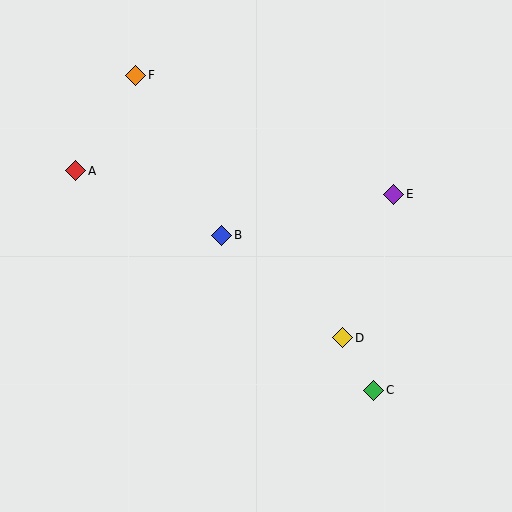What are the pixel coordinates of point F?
Point F is at (136, 75).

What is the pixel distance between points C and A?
The distance between C and A is 370 pixels.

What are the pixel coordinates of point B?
Point B is at (222, 235).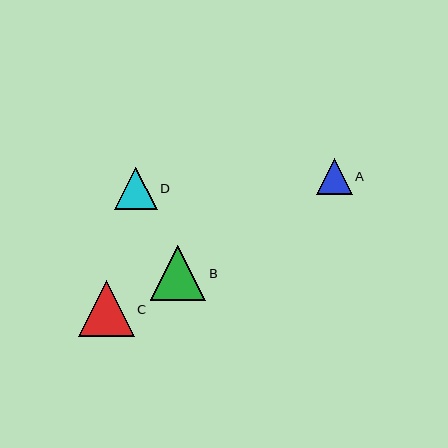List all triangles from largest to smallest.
From largest to smallest: C, B, D, A.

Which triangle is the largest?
Triangle C is the largest with a size of approximately 55 pixels.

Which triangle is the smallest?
Triangle A is the smallest with a size of approximately 36 pixels.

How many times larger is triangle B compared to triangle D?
Triangle B is approximately 1.3 times the size of triangle D.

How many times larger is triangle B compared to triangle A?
Triangle B is approximately 1.5 times the size of triangle A.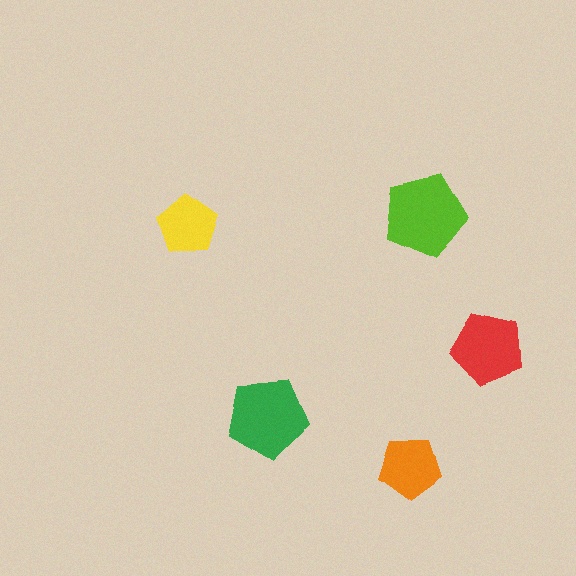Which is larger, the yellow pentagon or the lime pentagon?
The lime one.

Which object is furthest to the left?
The yellow pentagon is leftmost.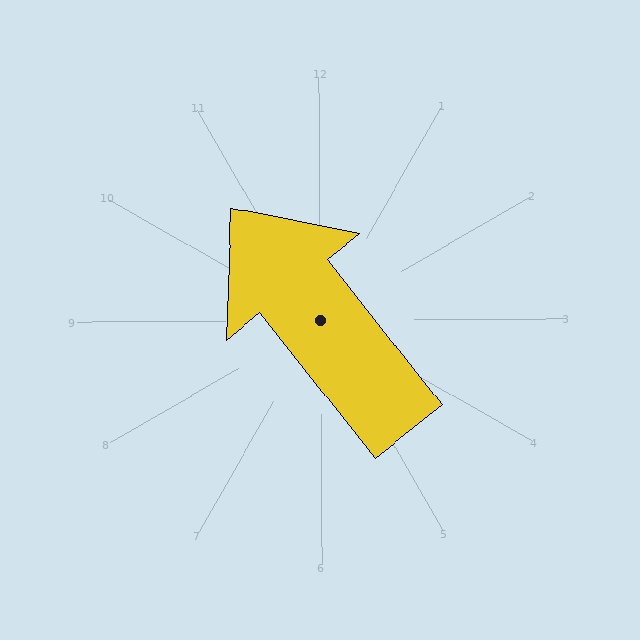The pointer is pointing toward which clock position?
Roughly 11 o'clock.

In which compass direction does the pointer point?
Northwest.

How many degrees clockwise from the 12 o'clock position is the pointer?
Approximately 322 degrees.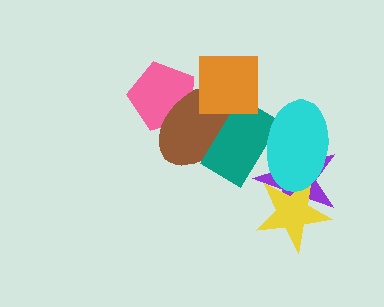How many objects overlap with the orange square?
2 objects overlap with the orange square.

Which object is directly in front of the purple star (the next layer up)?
The yellow star is directly in front of the purple star.